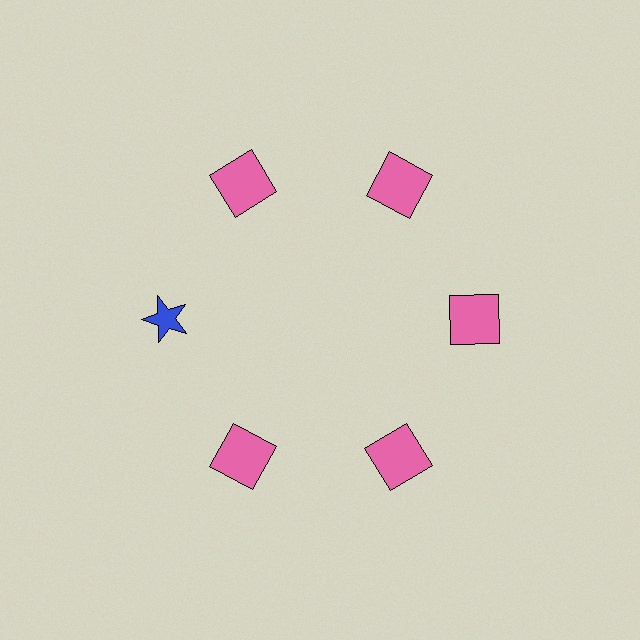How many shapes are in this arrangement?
There are 6 shapes arranged in a ring pattern.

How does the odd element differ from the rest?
It differs in both color (blue instead of pink) and shape (star instead of square).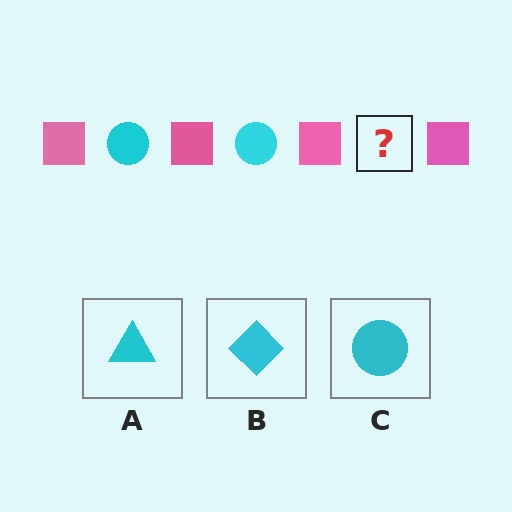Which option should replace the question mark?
Option C.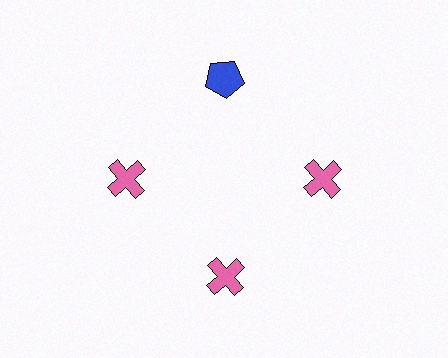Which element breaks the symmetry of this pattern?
The blue pentagon at roughly the 12 o'clock position breaks the symmetry. All other shapes are pink crosses.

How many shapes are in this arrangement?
There are 4 shapes arranged in a ring pattern.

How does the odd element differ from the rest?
It differs in both color (blue instead of pink) and shape (pentagon instead of cross).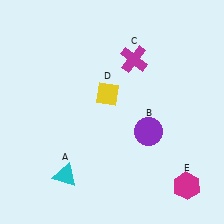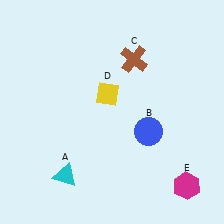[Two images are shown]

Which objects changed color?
B changed from purple to blue. C changed from magenta to brown.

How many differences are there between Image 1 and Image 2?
There are 2 differences between the two images.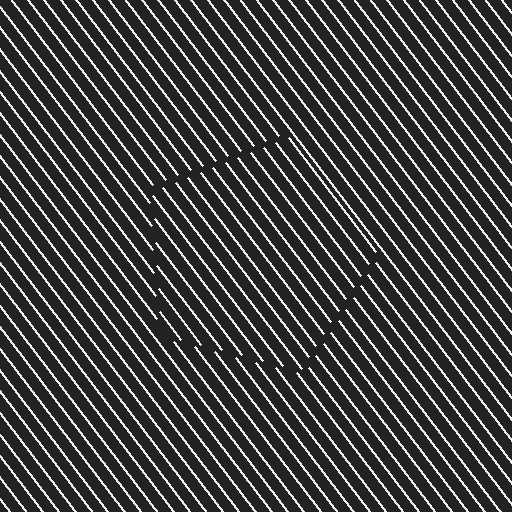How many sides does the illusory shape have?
5 sides — the line-ends trace a pentagon.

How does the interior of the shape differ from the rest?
The interior of the shape contains the same grating, shifted by half a period — the contour is defined by the phase discontinuity where line-ends from the inner and outer gratings abut.